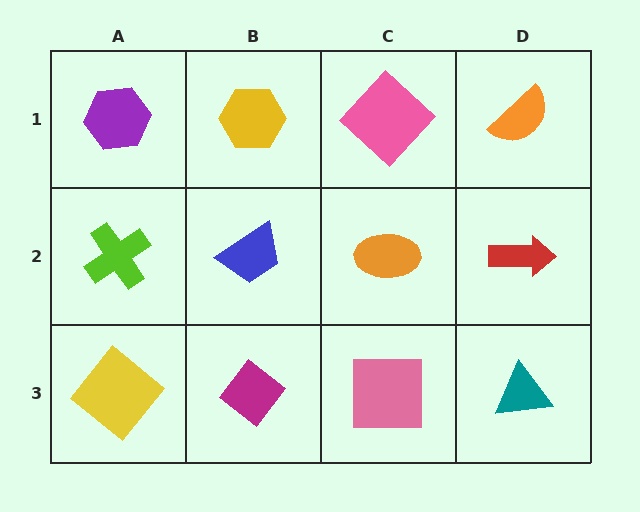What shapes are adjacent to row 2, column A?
A purple hexagon (row 1, column A), a yellow diamond (row 3, column A), a blue trapezoid (row 2, column B).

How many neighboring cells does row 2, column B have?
4.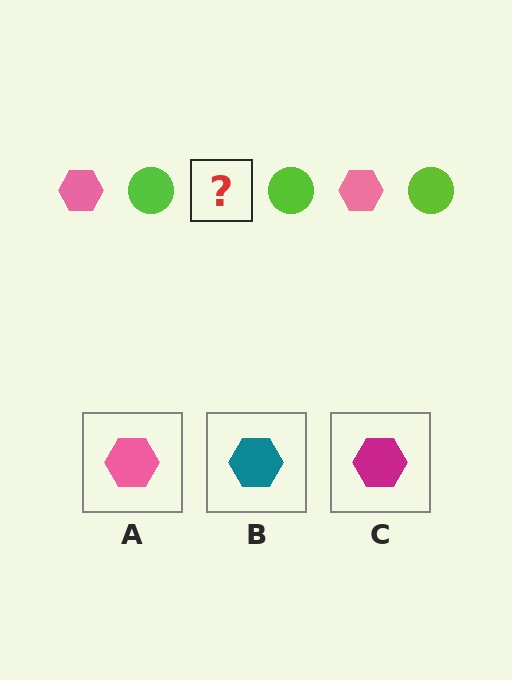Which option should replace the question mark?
Option A.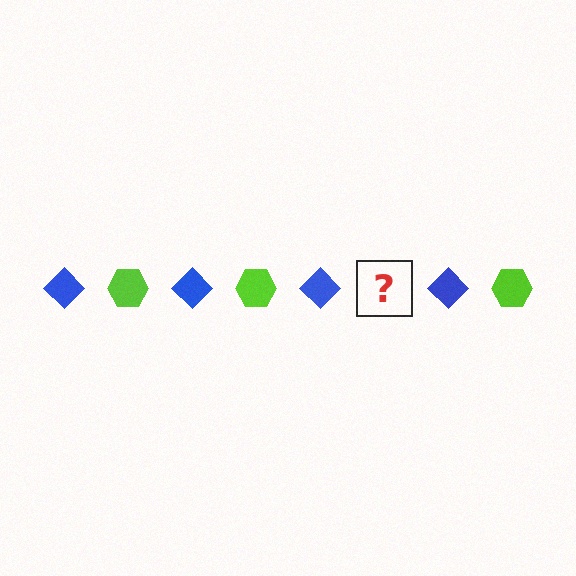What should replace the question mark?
The question mark should be replaced with a lime hexagon.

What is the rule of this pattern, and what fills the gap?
The rule is that the pattern alternates between blue diamond and lime hexagon. The gap should be filled with a lime hexagon.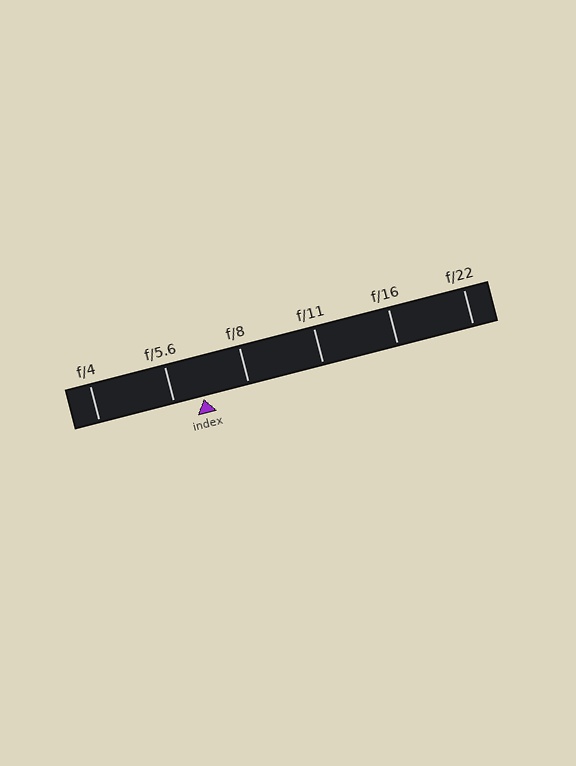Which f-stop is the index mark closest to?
The index mark is closest to f/5.6.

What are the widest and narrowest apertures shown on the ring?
The widest aperture shown is f/4 and the narrowest is f/22.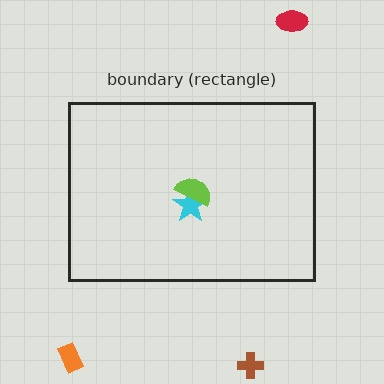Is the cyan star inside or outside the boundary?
Inside.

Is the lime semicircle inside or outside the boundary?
Inside.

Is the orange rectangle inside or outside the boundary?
Outside.